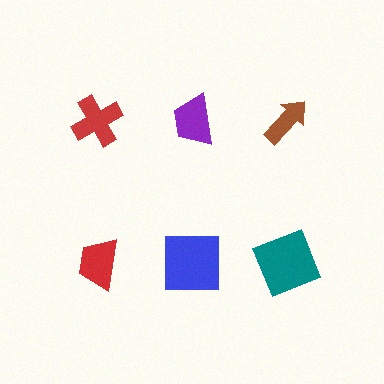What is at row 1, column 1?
A red cross.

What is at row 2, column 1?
A red trapezoid.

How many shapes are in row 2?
3 shapes.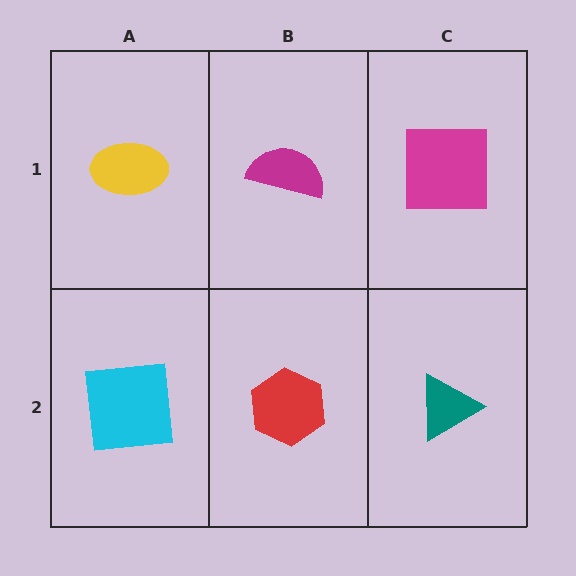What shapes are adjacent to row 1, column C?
A teal triangle (row 2, column C), a magenta semicircle (row 1, column B).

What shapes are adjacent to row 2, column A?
A yellow ellipse (row 1, column A), a red hexagon (row 2, column B).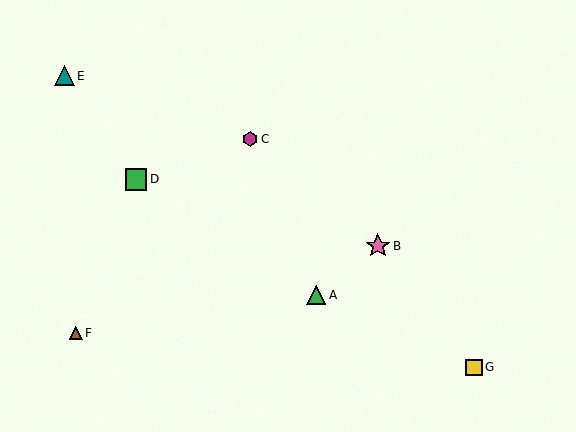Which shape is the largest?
The pink star (labeled B) is the largest.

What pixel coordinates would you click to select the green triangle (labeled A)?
Click at (316, 295) to select the green triangle A.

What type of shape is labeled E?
Shape E is a teal triangle.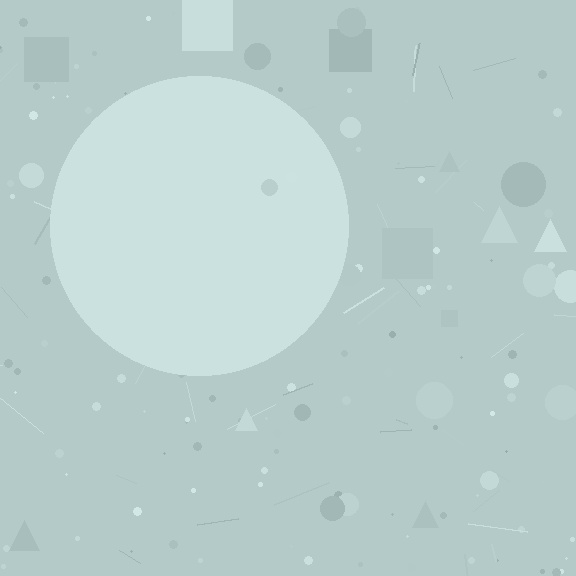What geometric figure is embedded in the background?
A circle is embedded in the background.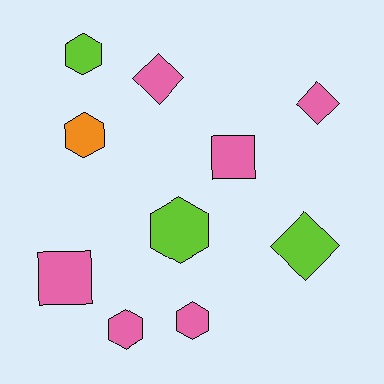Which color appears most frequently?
Pink, with 6 objects.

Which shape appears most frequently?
Hexagon, with 5 objects.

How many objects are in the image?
There are 10 objects.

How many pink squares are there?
There are 2 pink squares.